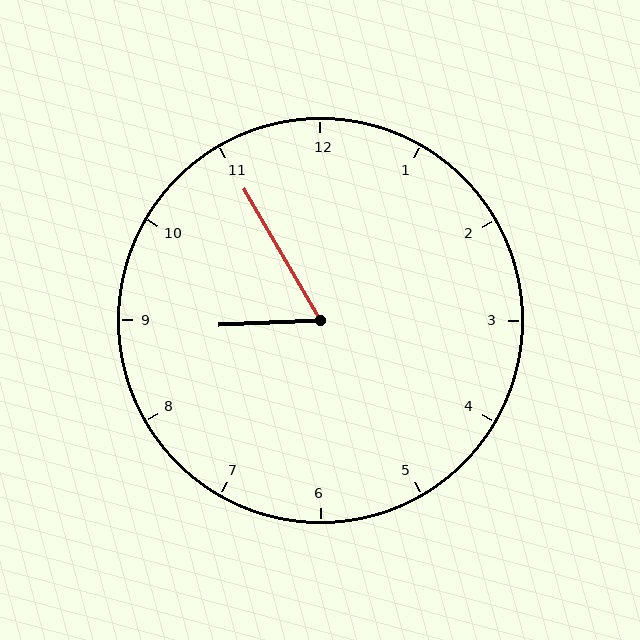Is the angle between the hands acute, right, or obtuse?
It is acute.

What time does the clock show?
8:55.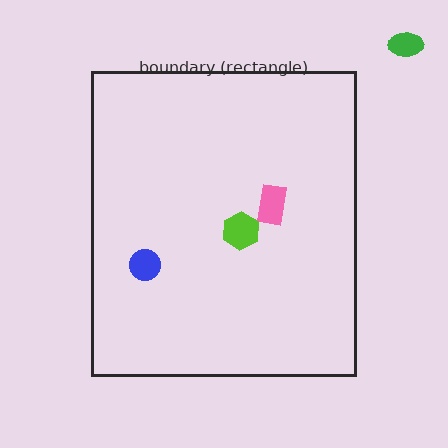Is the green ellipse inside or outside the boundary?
Outside.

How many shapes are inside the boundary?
3 inside, 1 outside.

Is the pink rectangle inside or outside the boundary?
Inside.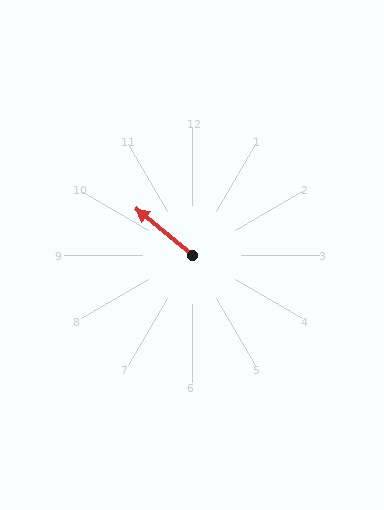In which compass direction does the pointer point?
Northwest.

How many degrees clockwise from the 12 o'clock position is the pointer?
Approximately 310 degrees.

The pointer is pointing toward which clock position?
Roughly 10 o'clock.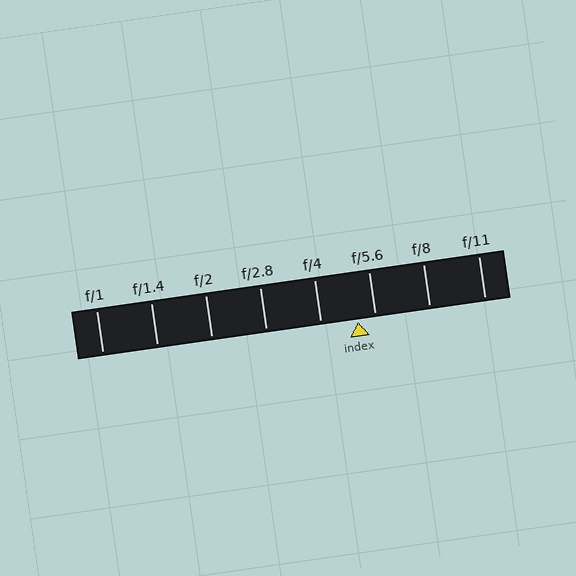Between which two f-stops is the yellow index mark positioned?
The index mark is between f/4 and f/5.6.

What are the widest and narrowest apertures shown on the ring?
The widest aperture shown is f/1 and the narrowest is f/11.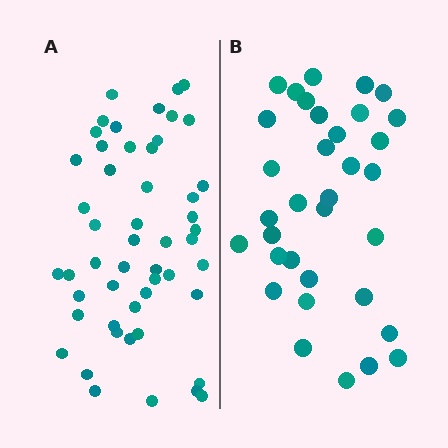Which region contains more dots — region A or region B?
Region A (the left region) has more dots.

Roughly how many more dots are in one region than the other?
Region A has approximately 15 more dots than region B.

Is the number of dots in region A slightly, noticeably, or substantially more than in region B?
Region A has substantially more. The ratio is roughly 1.5 to 1.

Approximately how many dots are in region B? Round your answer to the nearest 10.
About 30 dots. (The exact count is 34, which rounds to 30.)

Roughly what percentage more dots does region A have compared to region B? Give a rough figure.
About 50% more.